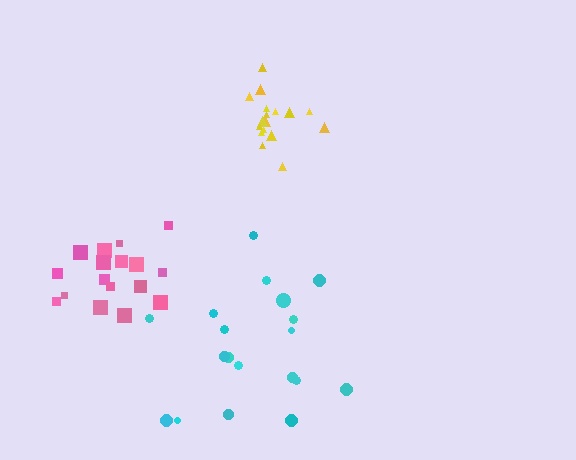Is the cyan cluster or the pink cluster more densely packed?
Pink.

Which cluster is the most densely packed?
Yellow.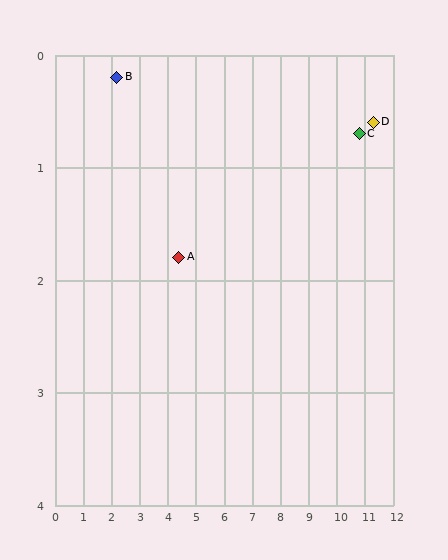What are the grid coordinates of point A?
Point A is at approximately (4.4, 1.8).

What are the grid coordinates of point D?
Point D is at approximately (11.3, 0.6).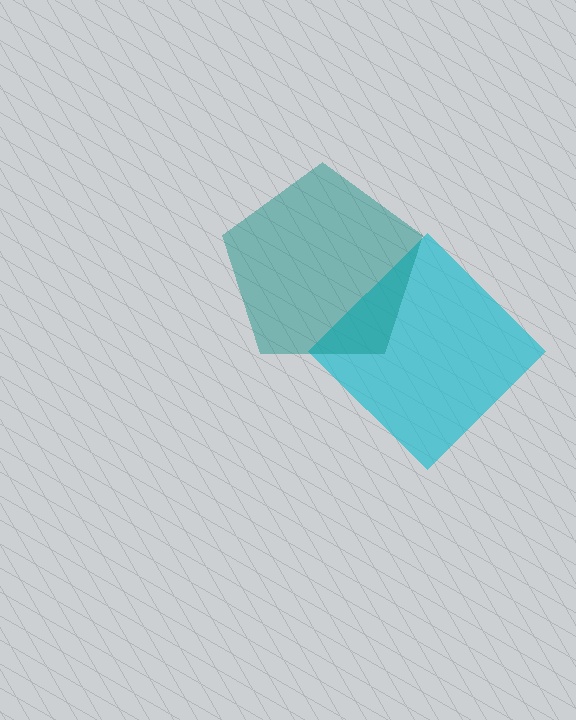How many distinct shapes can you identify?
There are 2 distinct shapes: a cyan diamond, a teal pentagon.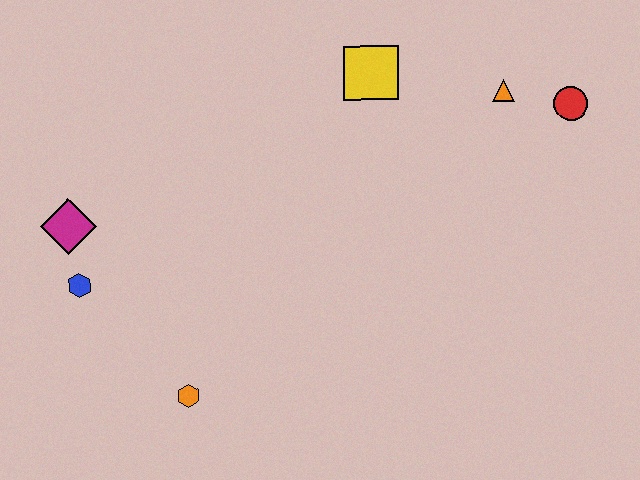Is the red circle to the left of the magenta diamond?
No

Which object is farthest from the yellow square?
The orange hexagon is farthest from the yellow square.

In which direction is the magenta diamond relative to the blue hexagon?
The magenta diamond is above the blue hexagon.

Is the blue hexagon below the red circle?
Yes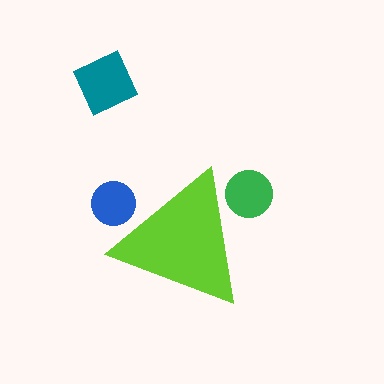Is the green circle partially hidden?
Yes, the green circle is partially hidden behind the lime triangle.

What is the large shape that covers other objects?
A lime triangle.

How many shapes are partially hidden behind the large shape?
2 shapes are partially hidden.